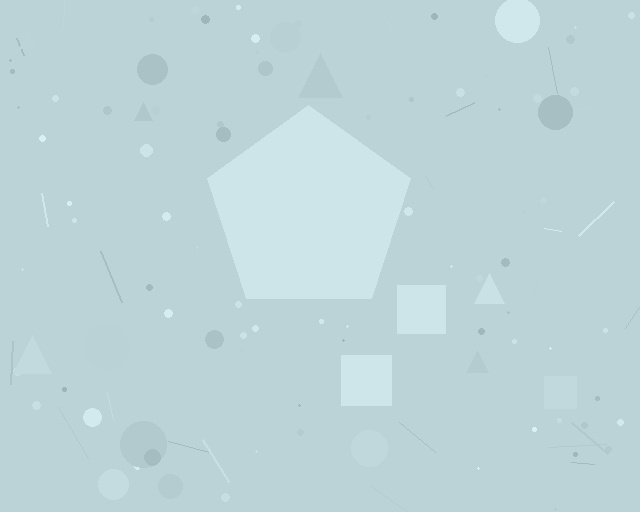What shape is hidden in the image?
A pentagon is hidden in the image.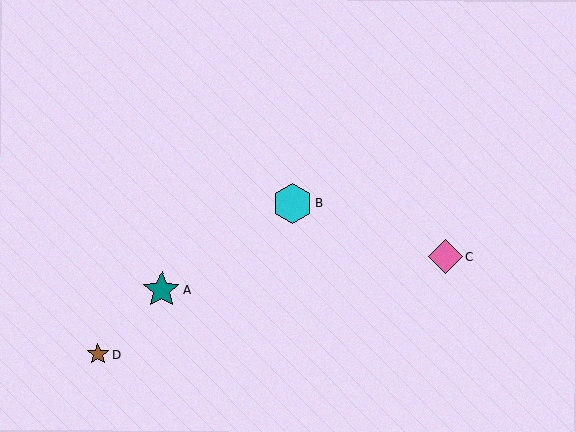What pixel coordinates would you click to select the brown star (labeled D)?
Click at (98, 354) to select the brown star D.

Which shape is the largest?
The cyan hexagon (labeled B) is the largest.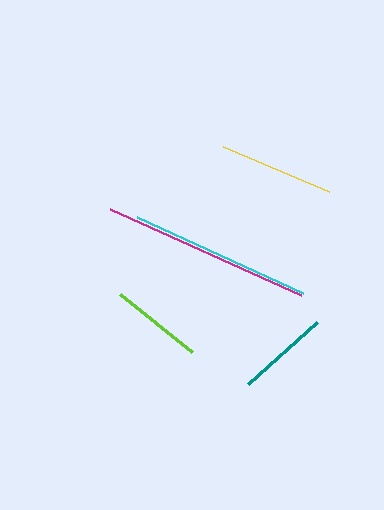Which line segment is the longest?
The magenta line is the longest at approximately 210 pixels.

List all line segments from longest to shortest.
From longest to shortest: magenta, cyan, yellow, lime, teal.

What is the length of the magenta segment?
The magenta segment is approximately 210 pixels long.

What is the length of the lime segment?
The lime segment is approximately 93 pixels long.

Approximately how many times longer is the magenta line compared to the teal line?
The magenta line is approximately 2.3 times the length of the teal line.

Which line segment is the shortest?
The teal line is the shortest at approximately 93 pixels.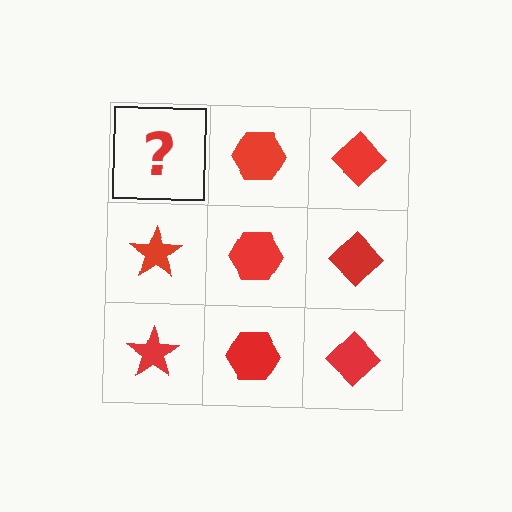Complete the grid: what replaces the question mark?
The question mark should be replaced with a red star.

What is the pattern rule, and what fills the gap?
The rule is that each column has a consistent shape. The gap should be filled with a red star.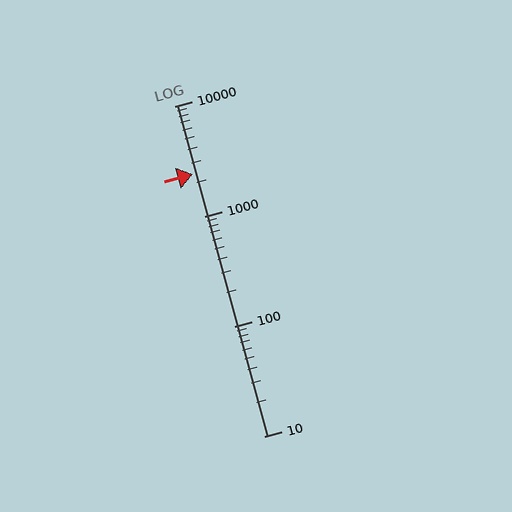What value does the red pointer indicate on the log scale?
The pointer indicates approximately 2400.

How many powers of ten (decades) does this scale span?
The scale spans 3 decades, from 10 to 10000.